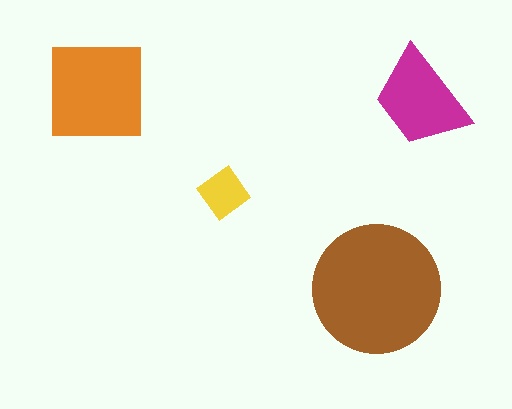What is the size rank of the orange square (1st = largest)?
2nd.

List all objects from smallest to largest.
The yellow diamond, the magenta trapezoid, the orange square, the brown circle.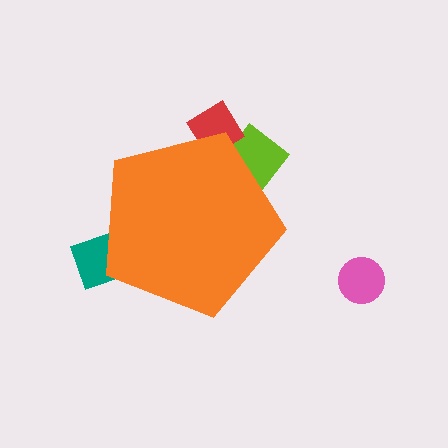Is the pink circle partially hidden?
No, the pink circle is fully visible.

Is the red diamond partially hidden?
Yes, the red diamond is partially hidden behind the orange pentagon.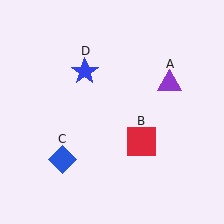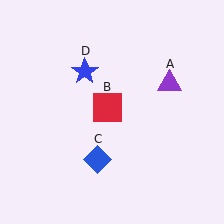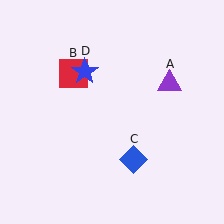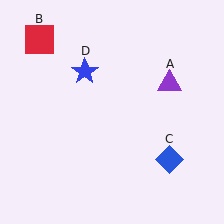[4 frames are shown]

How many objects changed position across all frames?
2 objects changed position: red square (object B), blue diamond (object C).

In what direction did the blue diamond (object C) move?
The blue diamond (object C) moved right.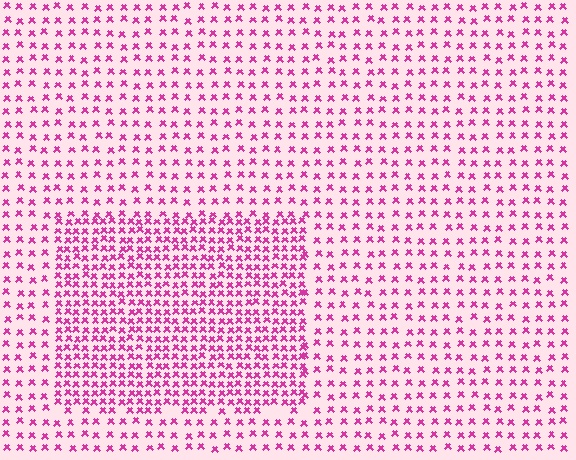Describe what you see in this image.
The image contains small magenta elements arranged at two different densities. A rectangle-shaped region is visible where the elements are more densely packed than the surrounding area.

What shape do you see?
I see a rectangle.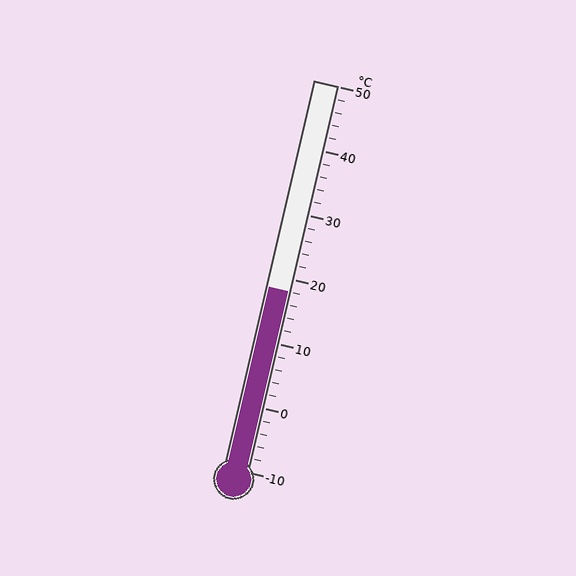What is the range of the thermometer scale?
The thermometer scale ranges from -10°C to 50°C.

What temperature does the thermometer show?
The thermometer shows approximately 18°C.